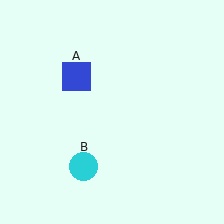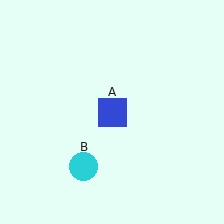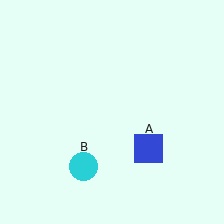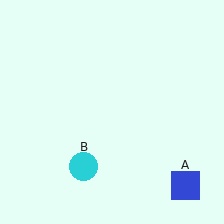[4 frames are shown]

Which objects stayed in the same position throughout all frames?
Cyan circle (object B) remained stationary.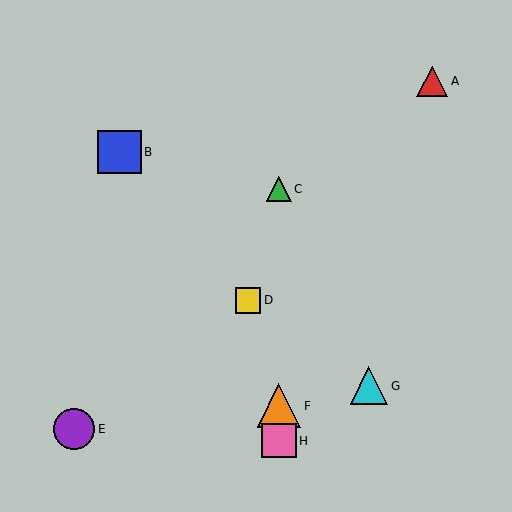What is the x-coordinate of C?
Object C is at x≈279.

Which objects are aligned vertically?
Objects C, F, H are aligned vertically.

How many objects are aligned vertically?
3 objects (C, F, H) are aligned vertically.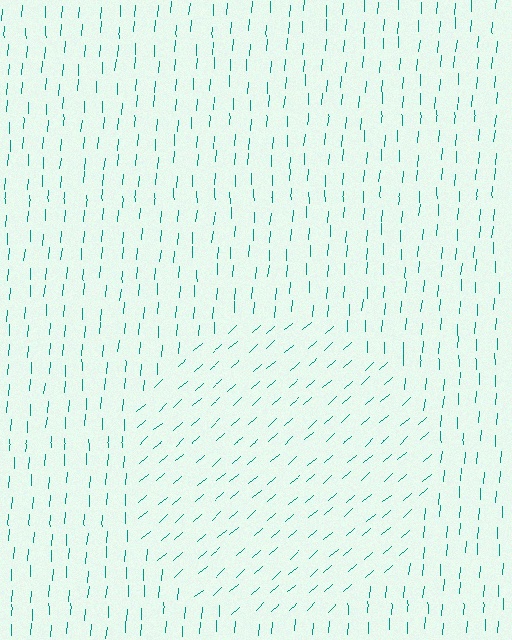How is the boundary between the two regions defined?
The boundary is defined purely by a change in line orientation (approximately 45 degrees difference). All lines are the same color and thickness.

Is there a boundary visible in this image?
Yes, there is a texture boundary formed by a change in line orientation.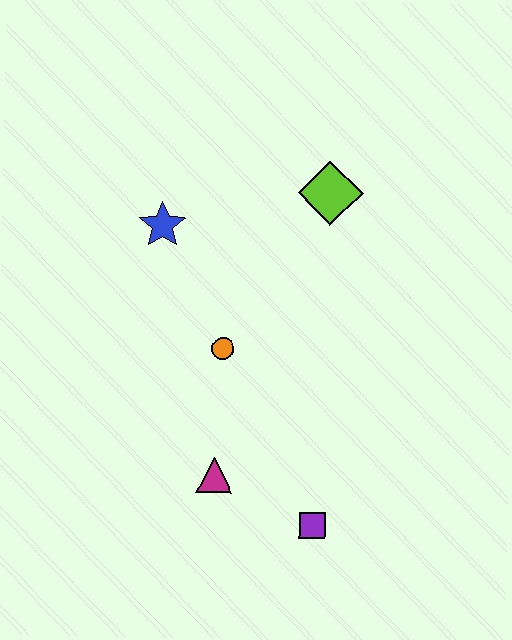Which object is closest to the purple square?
The magenta triangle is closest to the purple square.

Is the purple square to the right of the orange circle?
Yes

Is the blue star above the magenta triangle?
Yes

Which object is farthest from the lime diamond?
The purple square is farthest from the lime diamond.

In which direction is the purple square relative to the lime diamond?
The purple square is below the lime diamond.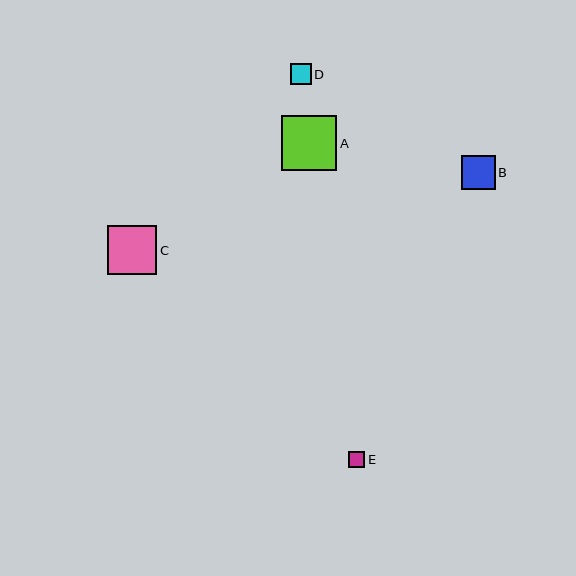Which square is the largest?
Square A is the largest with a size of approximately 55 pixels.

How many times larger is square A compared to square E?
Square A is approximately 3.4 times the size of square E.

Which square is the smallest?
Square E is the smallest with a size of approximately 16 pixels.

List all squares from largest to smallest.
From largest to smallest: A, C, B, D, E.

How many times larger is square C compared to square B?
Square C is approximately 1.4 times the size of square B.